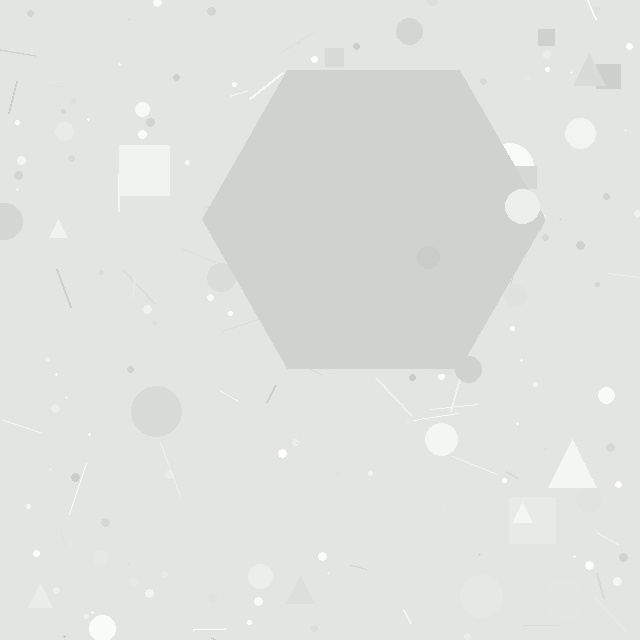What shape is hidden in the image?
A hexagon is hidden in the image.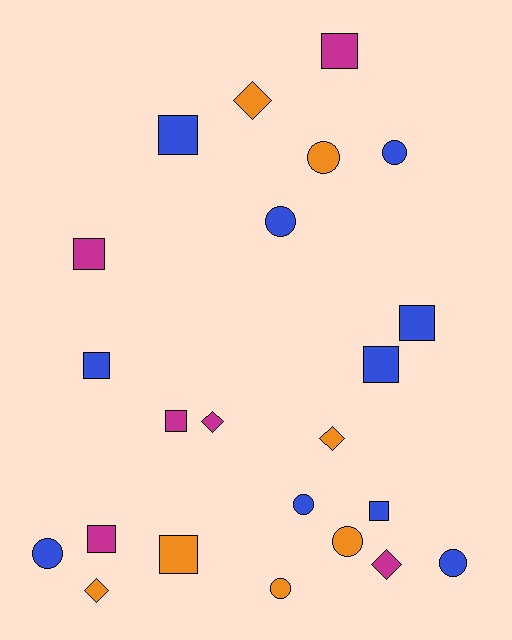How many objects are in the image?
There are 23 objects.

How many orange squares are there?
There is 1 orange square.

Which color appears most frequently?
Blue, with 10 objects.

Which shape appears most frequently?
Square, with 10 objects.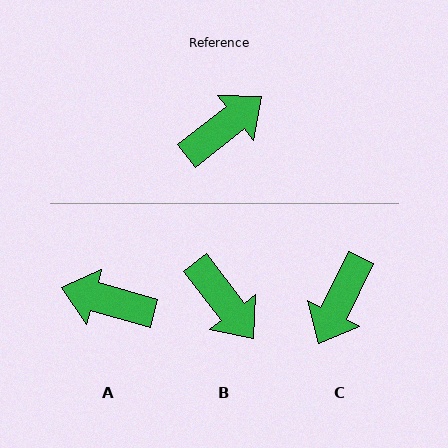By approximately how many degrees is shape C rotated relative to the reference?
Approximately 154 degrees clockwise.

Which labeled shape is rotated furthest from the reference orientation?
C, about 154 degrees away.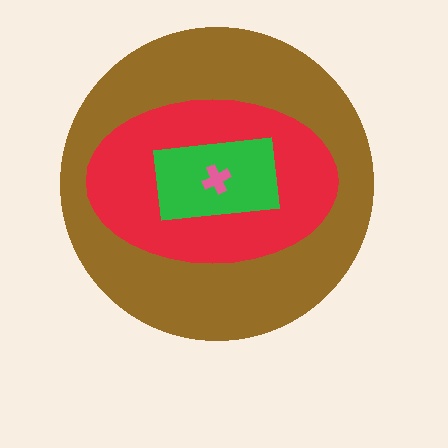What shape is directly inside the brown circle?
The red ellipse.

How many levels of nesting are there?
4.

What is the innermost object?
The pink cross.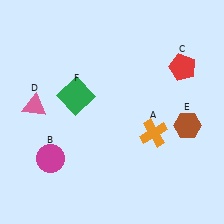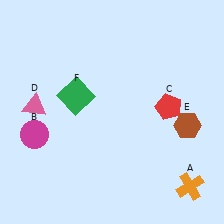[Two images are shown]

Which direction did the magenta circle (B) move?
The magenta circle (B) moved up.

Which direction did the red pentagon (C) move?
The red pentagon (C) moved down.